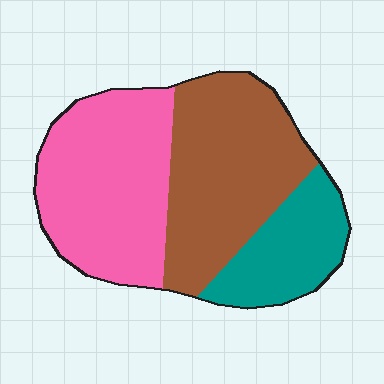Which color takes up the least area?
Teal, at roughly 20%.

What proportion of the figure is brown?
Brown covers around 40% of the figure.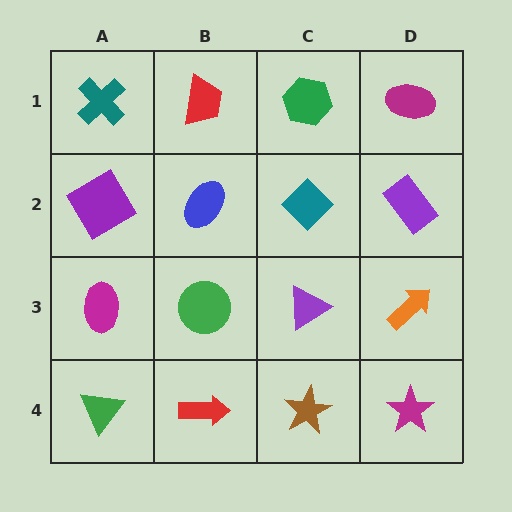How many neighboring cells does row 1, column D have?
2.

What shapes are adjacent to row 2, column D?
A magenta ellipse (row 1, column D), an orange arrow (row 3, column D), a teal diamond (row 2, column C).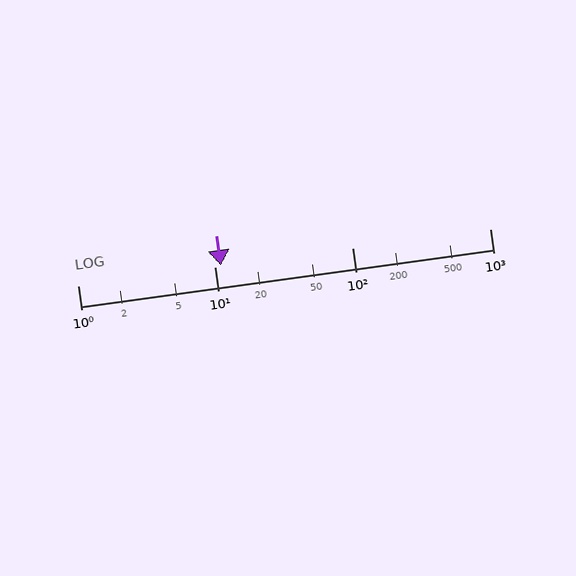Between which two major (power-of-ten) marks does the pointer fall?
The pointer is between 10 and 100.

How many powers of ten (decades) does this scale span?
The scale spans 3 decades, from 1 to 1000.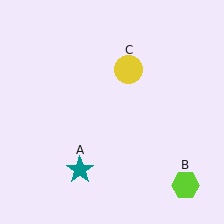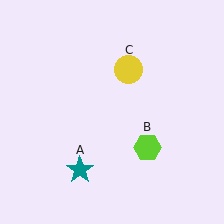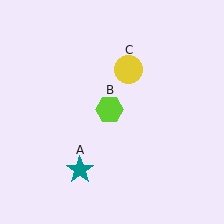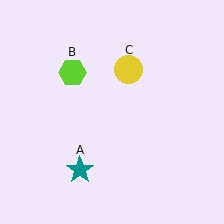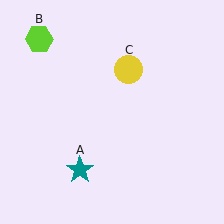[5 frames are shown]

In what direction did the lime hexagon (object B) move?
The lime hexagon (object B) moved up and to the left.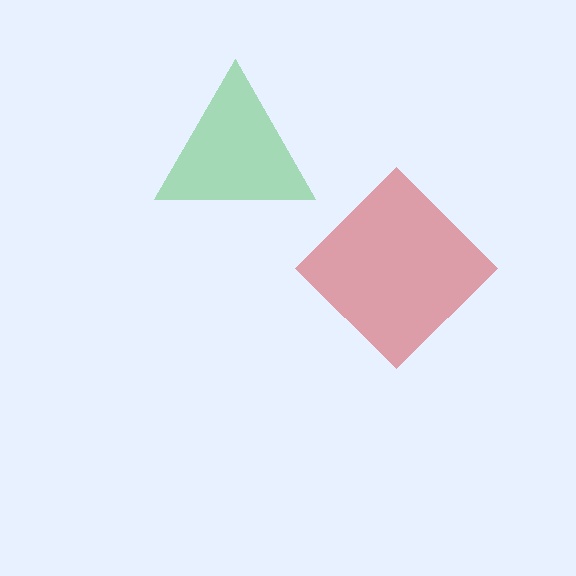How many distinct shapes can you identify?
There are 2 distinct shapes: a red diamond, a green triangle.